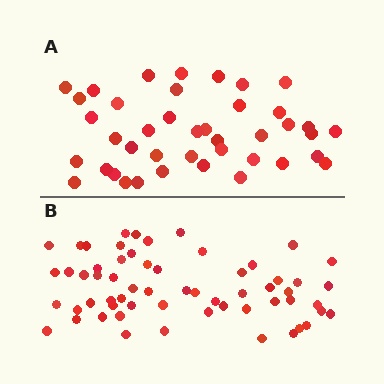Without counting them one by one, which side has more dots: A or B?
Region B (the bottom region) has more dots.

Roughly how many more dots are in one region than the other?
Region B has approximately 20 more dots than region A.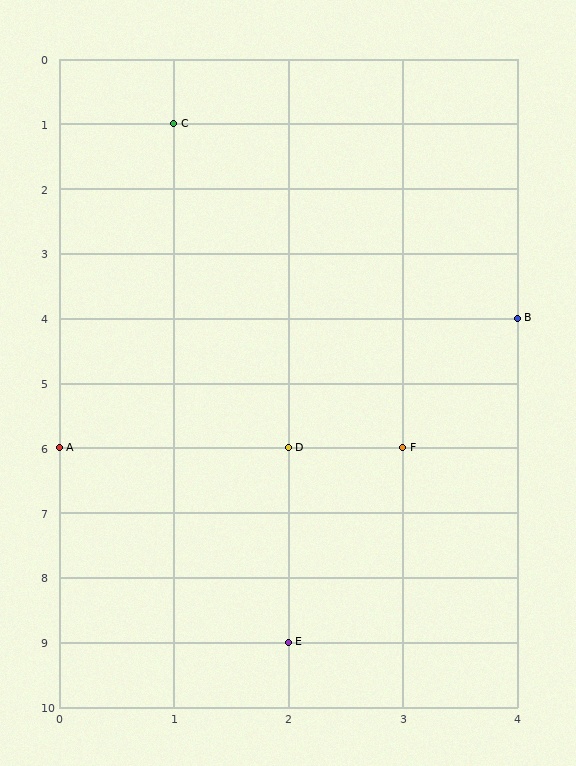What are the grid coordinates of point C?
Point C is at grid coordinates (1, 1).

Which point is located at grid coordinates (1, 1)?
Point C is at (1, 1).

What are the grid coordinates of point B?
Point B is at grid coordinates (4, 4).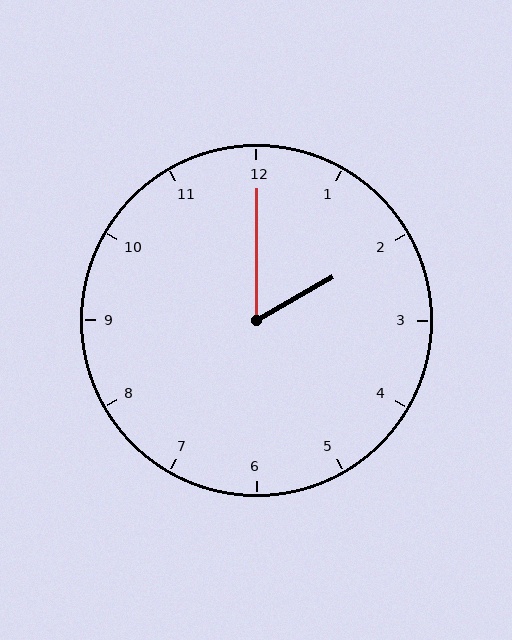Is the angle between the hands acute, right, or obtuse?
It is acute.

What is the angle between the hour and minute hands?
Approximately 60 degrees.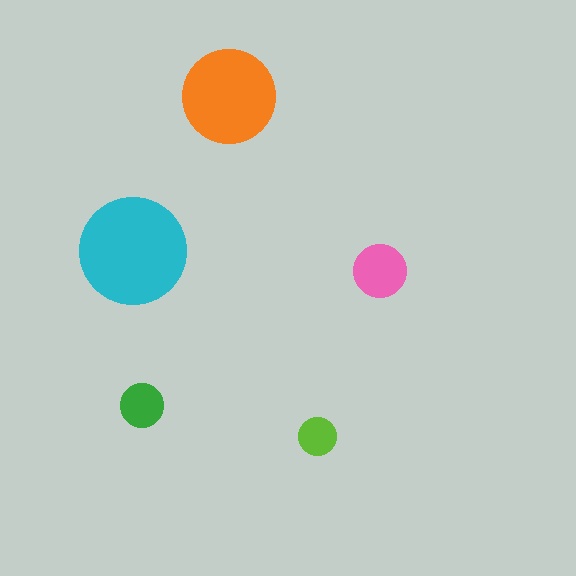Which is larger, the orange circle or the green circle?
The orange one.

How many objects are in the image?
There are 5 objects in the image.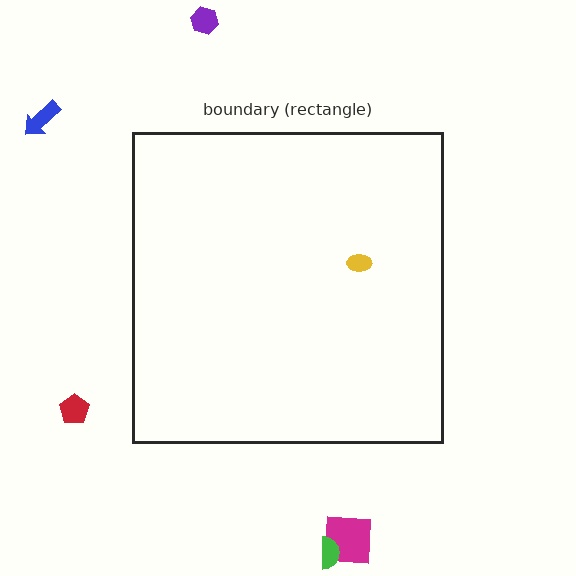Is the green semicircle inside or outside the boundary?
Outside.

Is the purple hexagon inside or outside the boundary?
Outside.